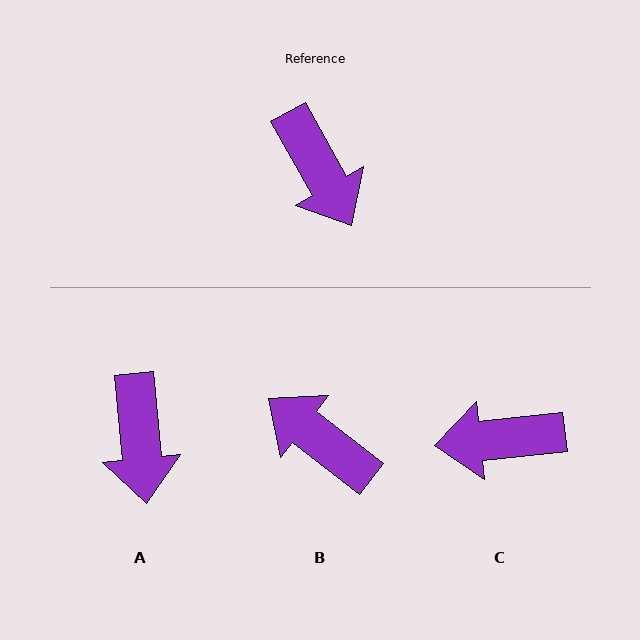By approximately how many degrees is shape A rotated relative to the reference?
Approximately 24 degrees clockwise.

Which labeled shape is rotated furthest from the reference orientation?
B, about 157 degrees away.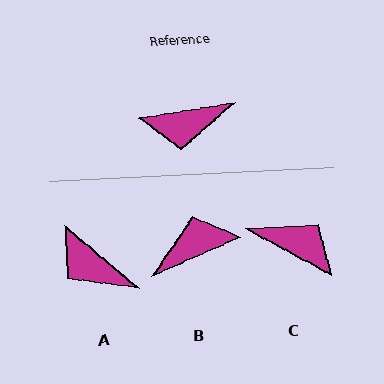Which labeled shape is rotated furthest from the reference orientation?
B, about 165 degrees away.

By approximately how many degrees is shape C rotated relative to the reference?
Approximately 142 degrees counter-clockwise.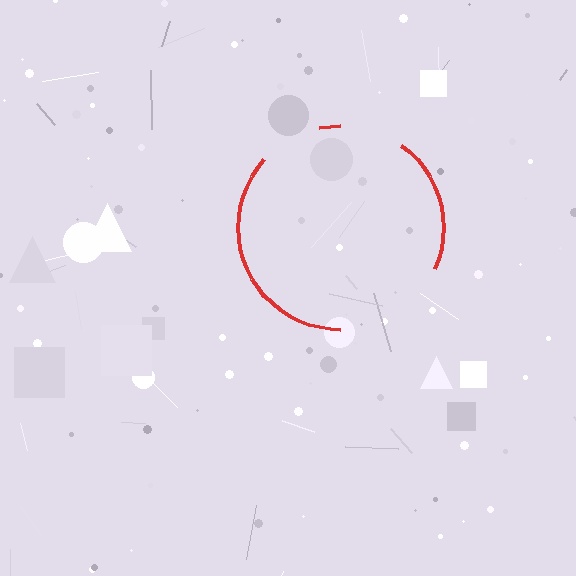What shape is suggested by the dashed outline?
The dashed outline suggests a circle.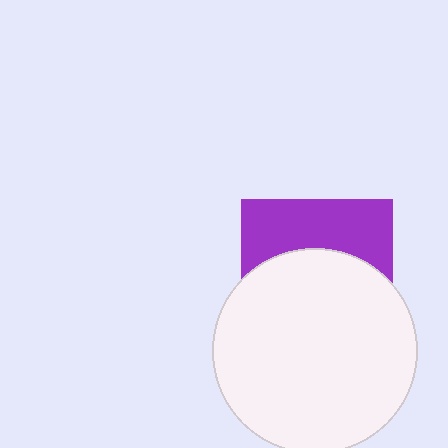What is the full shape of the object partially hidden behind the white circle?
The partially hidden object is a purple square.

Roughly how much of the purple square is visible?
A small part of it is visible (roughly 39%).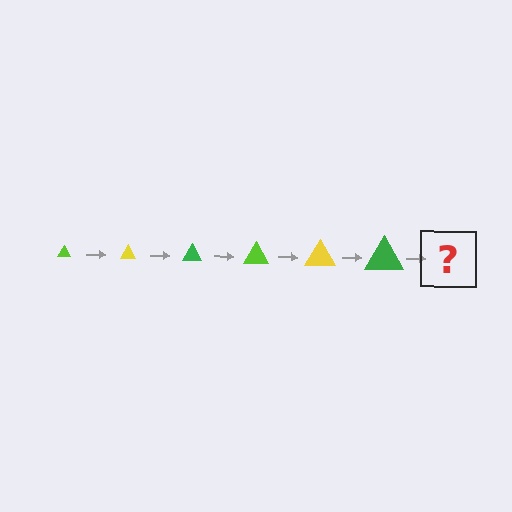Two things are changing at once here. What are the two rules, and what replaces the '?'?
The two rules are that the triangle grows larger each step and the color cycles through lime, yellow, and green. The '?' should be a lime triangle, larger than the previous one.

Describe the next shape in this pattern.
It should be a lime triangle, larger than the previous one.